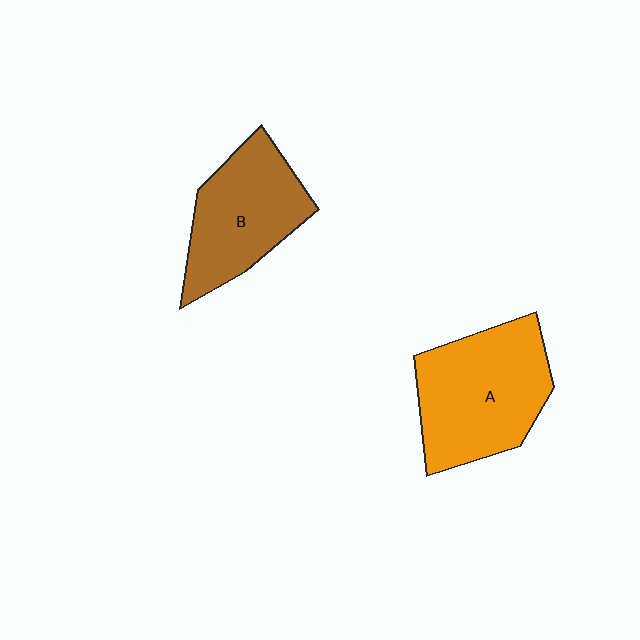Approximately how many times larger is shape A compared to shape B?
Approximately 1.2 times.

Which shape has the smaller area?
Shape B (brown).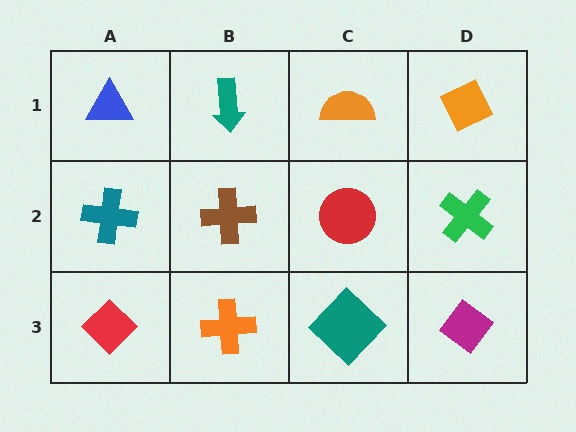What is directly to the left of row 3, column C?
An orange cross.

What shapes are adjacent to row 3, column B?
A brown cross (row 2, column B), a red diamond (row 3, column A), a teal diamond (row 3, column C).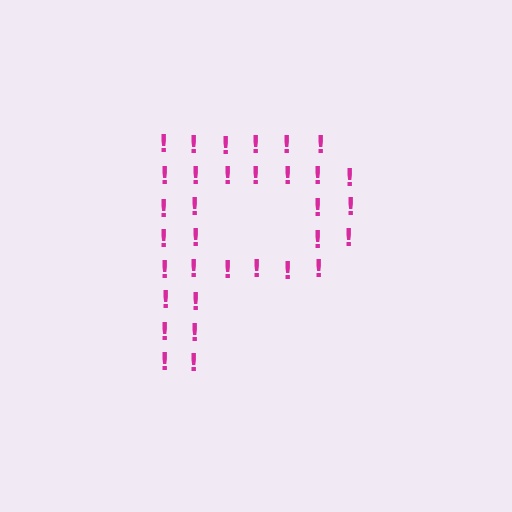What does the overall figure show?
The overall figure shows the letter P.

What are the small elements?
The small elements are exclamation marks.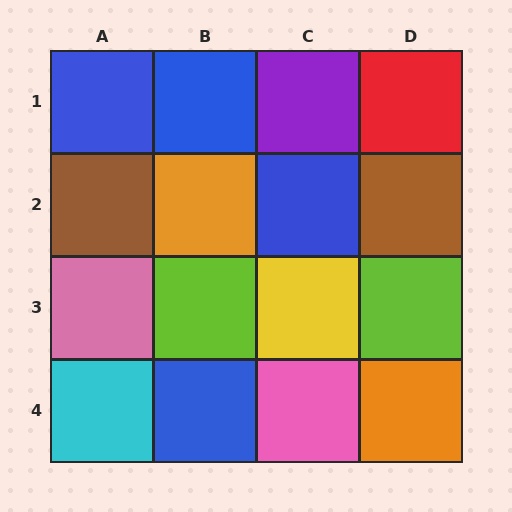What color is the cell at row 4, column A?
Cyan.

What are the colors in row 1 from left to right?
Blue, blue, purple, red.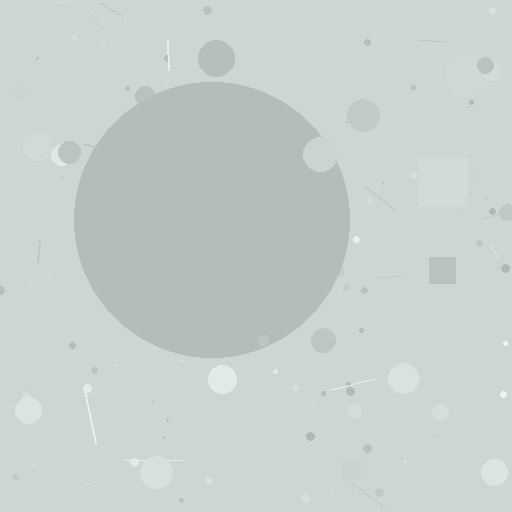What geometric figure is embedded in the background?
A circle is embedded in the background.